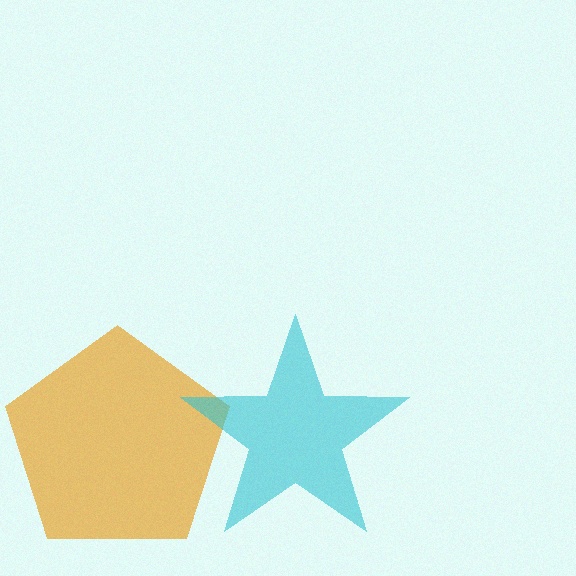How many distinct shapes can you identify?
There are 2 distinct shapes: an orange pentagon, a cyan star.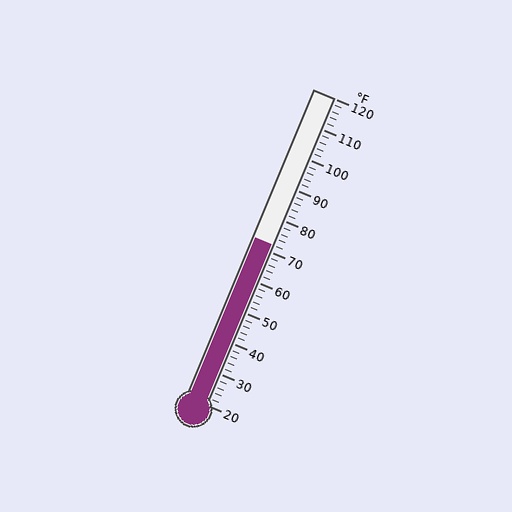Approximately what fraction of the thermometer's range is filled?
The thermometer is filled to approximately 50% of its range.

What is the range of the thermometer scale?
The thermometer scale ranges from 20°F to 120°F.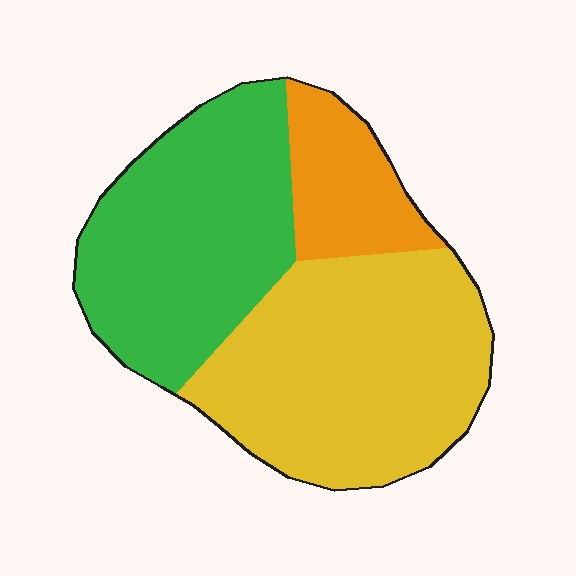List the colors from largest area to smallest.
From largest to smallest: yellow, green, orange.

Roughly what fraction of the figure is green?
Green covers around 40% of the figure.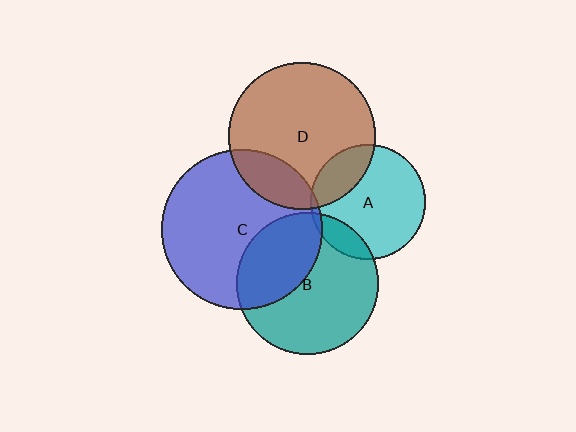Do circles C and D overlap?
Yes.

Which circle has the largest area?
Circle C (blue).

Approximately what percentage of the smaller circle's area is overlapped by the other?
Approximately 20%.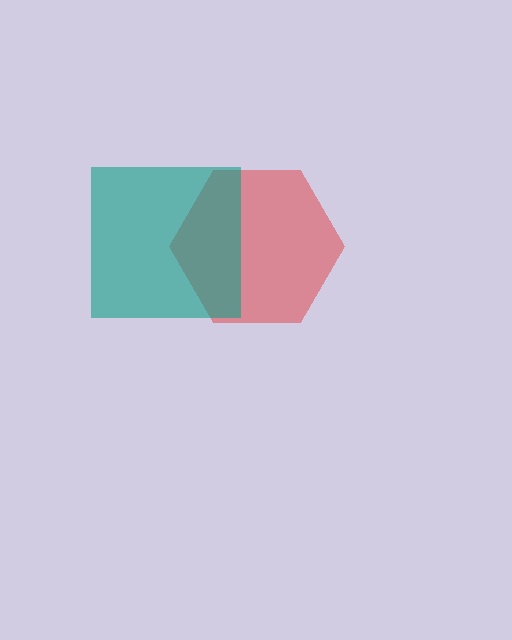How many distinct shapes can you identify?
There are 2 distinct shapes: a red hexagon, a teal square.